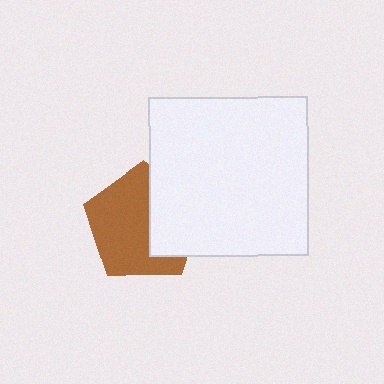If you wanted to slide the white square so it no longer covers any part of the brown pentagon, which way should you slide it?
Slide it right — that is the most direct way to separate the two shapes.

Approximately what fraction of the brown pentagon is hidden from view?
Roughly 37% of the brown pentagon is hidden behind the white square.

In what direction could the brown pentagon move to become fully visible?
The brown pentagon could move left. That would shift it out from behind the white square entirely.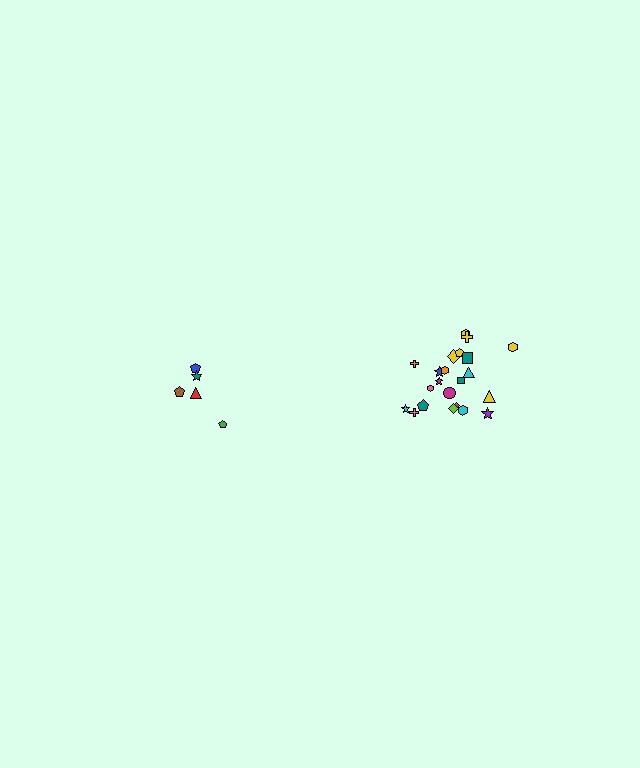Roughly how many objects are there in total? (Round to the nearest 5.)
Roughly 25 objects in total.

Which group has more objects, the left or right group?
The right group.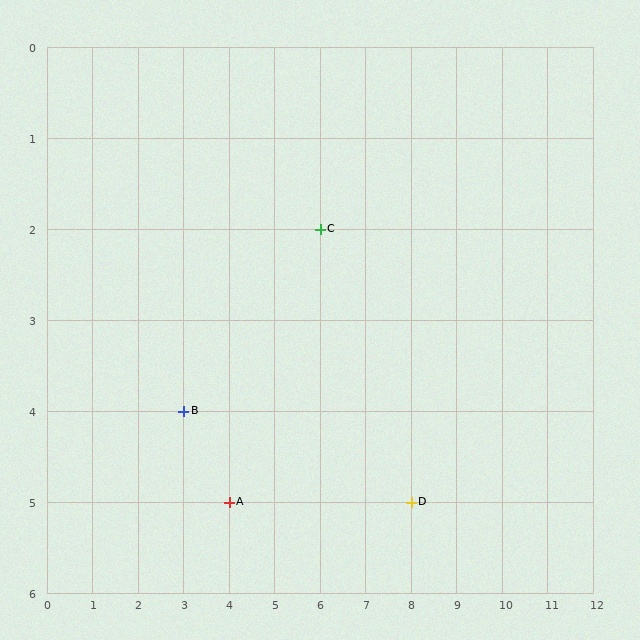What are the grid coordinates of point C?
Point C is at grid coordinates (6, 2).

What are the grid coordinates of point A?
Point A is at grid coordinates (4, 5).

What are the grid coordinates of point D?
Point D is at grid coordinates (8, 5).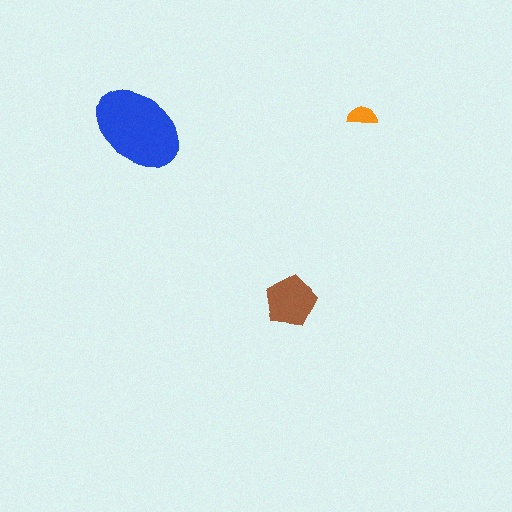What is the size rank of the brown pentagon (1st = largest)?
2nd.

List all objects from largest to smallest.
The blue ellipse, the brown pentagon, the orange semicircle.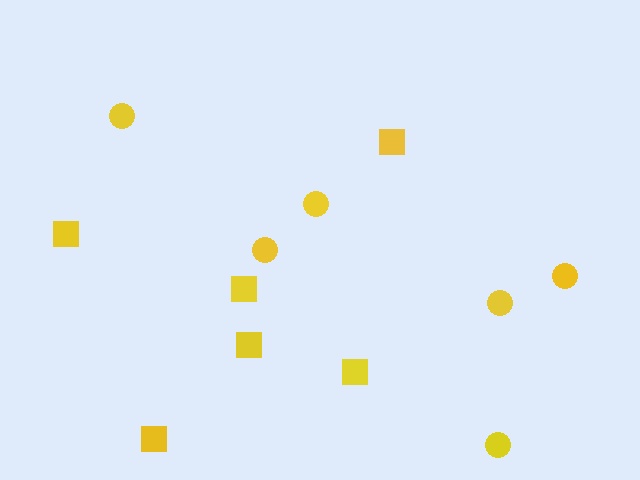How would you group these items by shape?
There are 2 groups: one group of circles (6) and one group of squares (6).